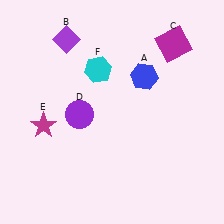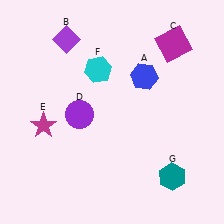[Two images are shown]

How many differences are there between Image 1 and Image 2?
There is 1 difference between the two images.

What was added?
A teal hexagon (G) was added in Image 2.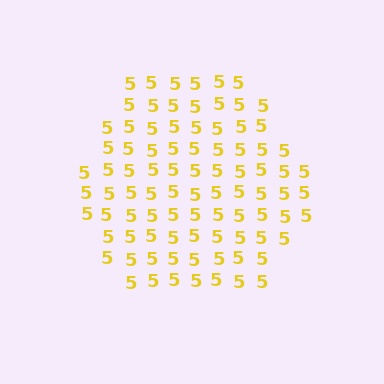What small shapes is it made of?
It is made of small digit 5's.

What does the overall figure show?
The overall figure shows a hexagon.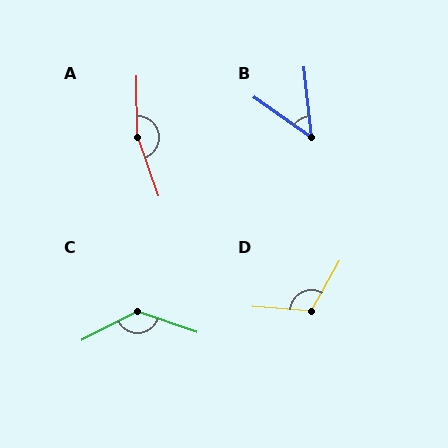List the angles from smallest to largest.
B (49°), D (115°), C (134°), A (162°).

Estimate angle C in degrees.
Approximately 134 degrees.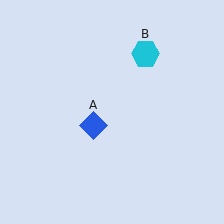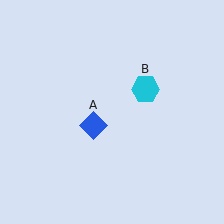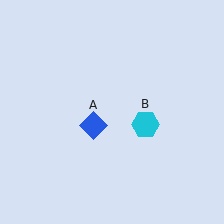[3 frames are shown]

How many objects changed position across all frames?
1 object changed position: cyan hexagon (object B).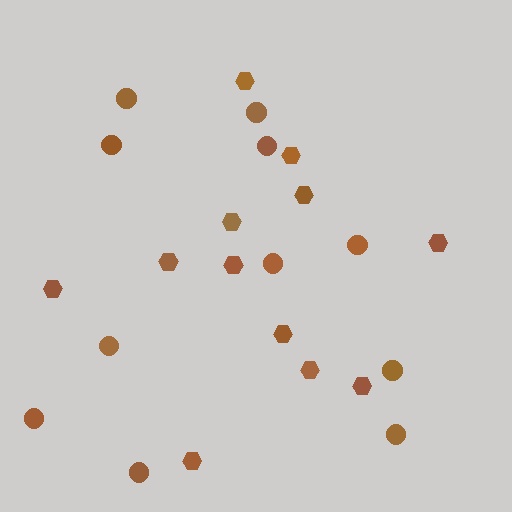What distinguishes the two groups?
There are 2 groups: one group of hexagons (12) and one group of circles (11).